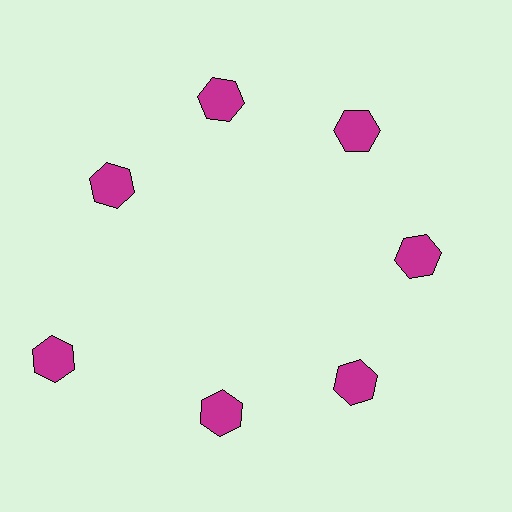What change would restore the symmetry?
The symmetry would be restored by moving it inward, back onto the ring so that all 7 hexagons sit at equal angles and equal distance from the center.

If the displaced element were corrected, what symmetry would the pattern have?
It would have 7-fold rotational symmetry — the pattern would map onto itself every 51 degrees.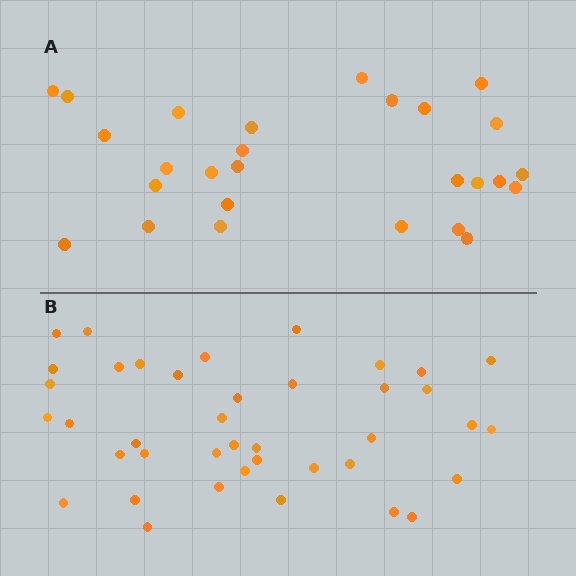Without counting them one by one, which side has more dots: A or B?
Region B (the bottom region) has more dots.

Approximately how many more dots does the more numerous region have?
Region B has approximately 15 more dots than region A.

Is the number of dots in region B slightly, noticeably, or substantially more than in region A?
Region B has substantially more. The ratio is roughly 1.5 to 1.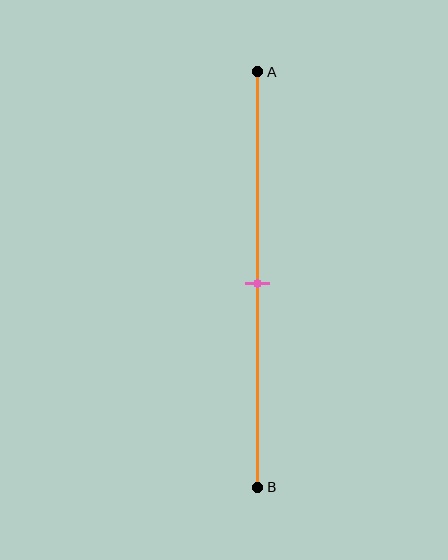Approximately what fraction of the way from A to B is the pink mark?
The pink mark is approximately 50% of the way from A to B.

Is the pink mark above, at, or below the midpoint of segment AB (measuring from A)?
The pink mark is approximately at the midpoint of segment AB.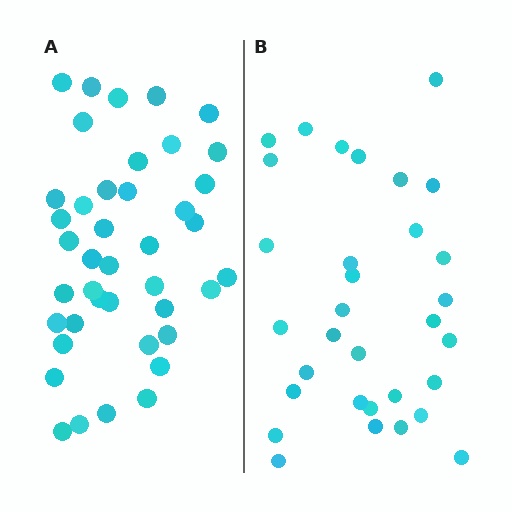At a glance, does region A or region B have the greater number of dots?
Region A (the left region) has more dots.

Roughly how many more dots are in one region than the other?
Region A has roughly 8 or so more dots than region B.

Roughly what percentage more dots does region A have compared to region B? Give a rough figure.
About 30% more.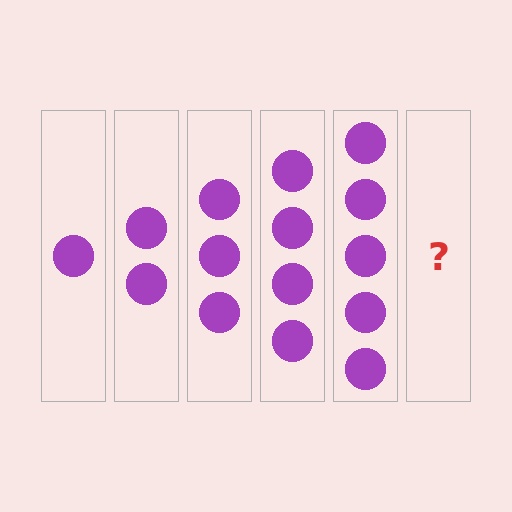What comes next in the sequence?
The next element should be 6 circles.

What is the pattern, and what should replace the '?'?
The pattern is that each step adds one more circle. The '?' should be 6 circles.